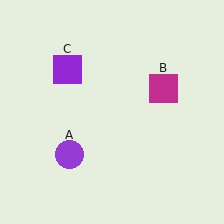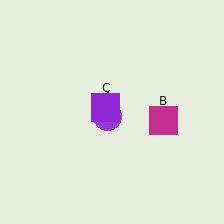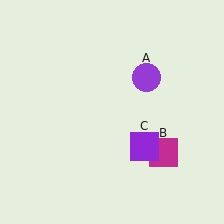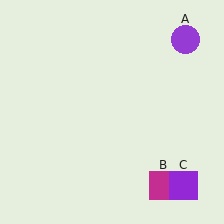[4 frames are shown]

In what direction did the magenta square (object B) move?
The magenta square (object B) moved down.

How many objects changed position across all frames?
3 objects changed position: purple circle (object A), magenta square (object B), purple square (object C).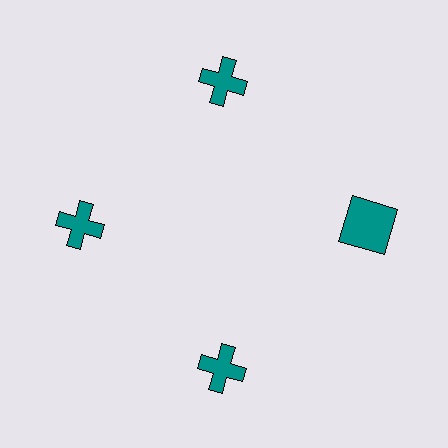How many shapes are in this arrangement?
There are 4 shapes arranged in a ring pattern.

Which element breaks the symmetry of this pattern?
The teal square at roughly the 3 o'clock position breaks the symmetry. All other shapes are teal crosses.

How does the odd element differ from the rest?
It has a different shape: square instead of cross.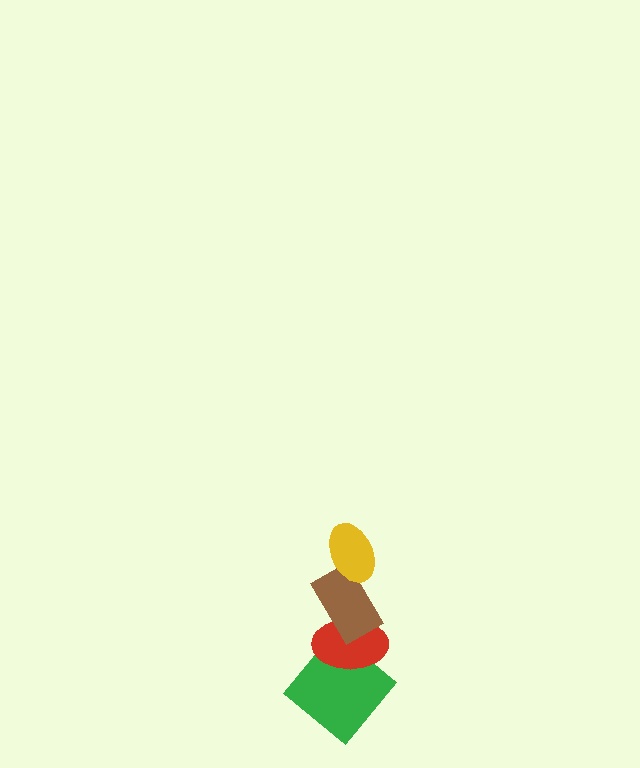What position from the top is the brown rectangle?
The brown rectangle is 2nd from the top.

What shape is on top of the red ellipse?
The brown rectangle is on top of the red ellipse.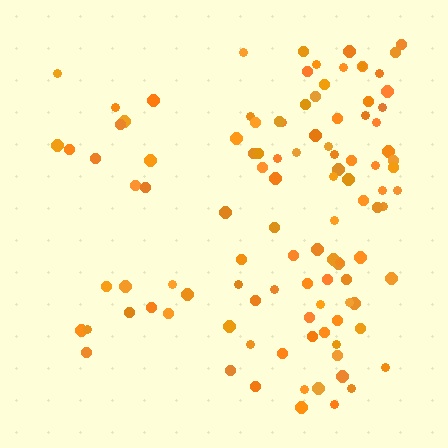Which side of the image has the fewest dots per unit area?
The left.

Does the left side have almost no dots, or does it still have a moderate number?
Still a moderate number, just noticeably fewer than the right.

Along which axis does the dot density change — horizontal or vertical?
Horizontal.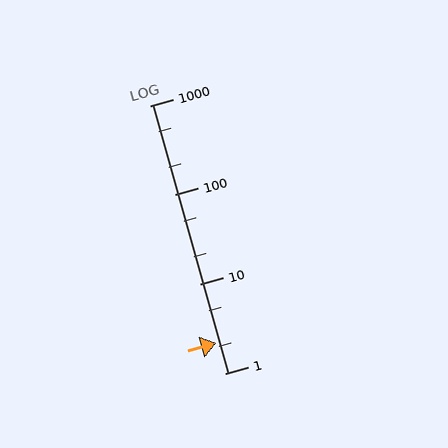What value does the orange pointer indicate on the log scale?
The pointer indicates approximately 2.2.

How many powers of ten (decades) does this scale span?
The scale spans 3 decades, from 1 to 1000.